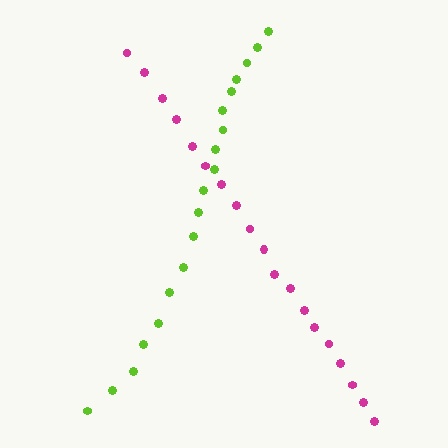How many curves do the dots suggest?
There are 2 distinct paths.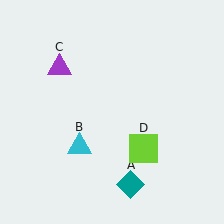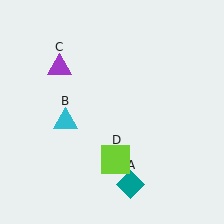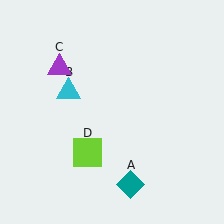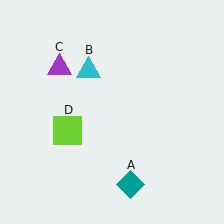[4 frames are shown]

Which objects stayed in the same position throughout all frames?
Teal diamond (object A) and purple triangle (object C) remained stationary.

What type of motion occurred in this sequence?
The cyan triangle (object B), lime square (object D) rotated clockwise around the center of the scene.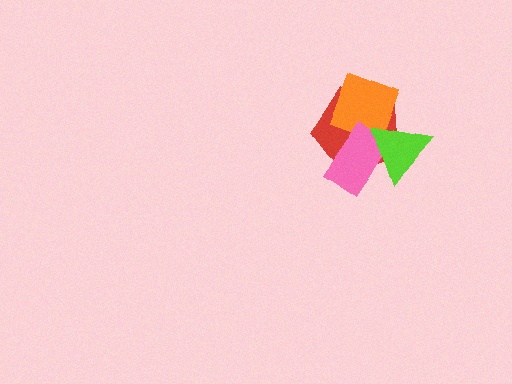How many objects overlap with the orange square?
3 objects overlap with the orange square.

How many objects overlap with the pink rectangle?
3 objects overlap with the pink rectangle.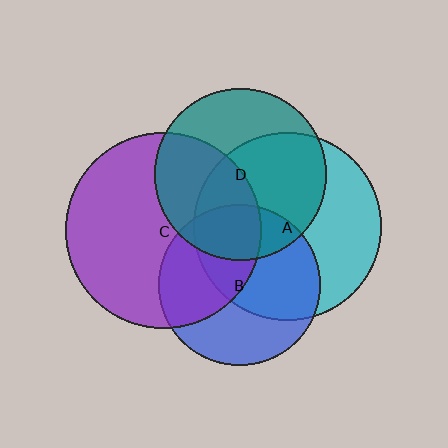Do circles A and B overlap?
Yes.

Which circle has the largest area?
Circle C (purple).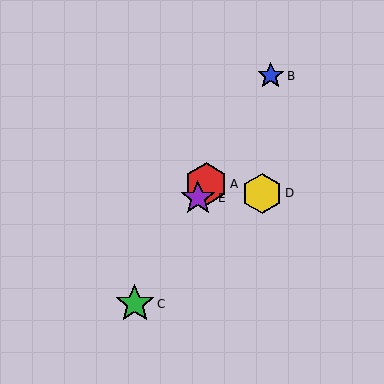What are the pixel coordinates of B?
Object B is at (271, 76).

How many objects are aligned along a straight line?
4 objects (A, B, C, E) are aligned along a straight line.